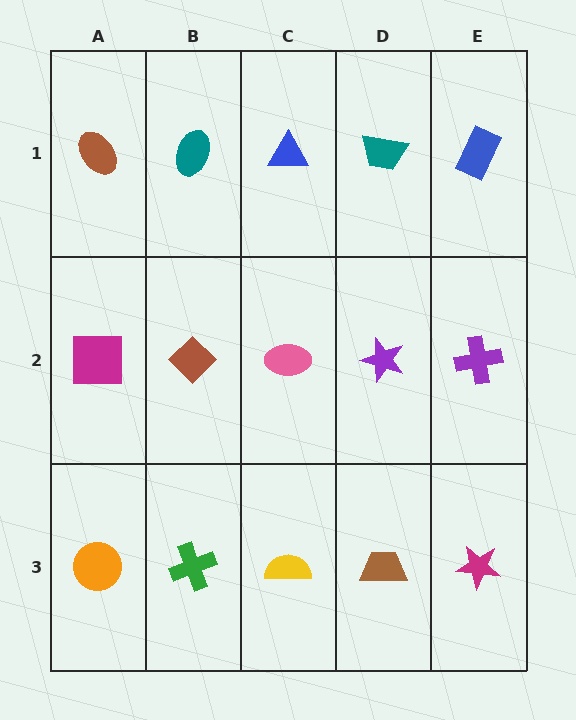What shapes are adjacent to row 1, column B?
A brown diamond (row 2, column B), a brown ellipse (row 1, column A), a blue triangle (row 1, column C).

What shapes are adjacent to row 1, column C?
A pink ellipse (row 2, column C), a teal ellipse (row 1, column B), a teal trapezoid (row 1, column D).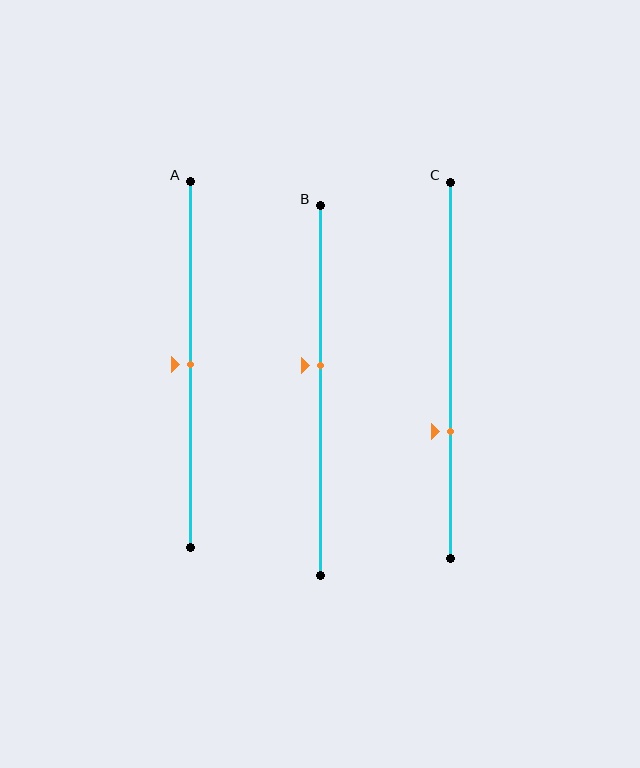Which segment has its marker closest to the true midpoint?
Segment A has its marker closest to the true midpoint.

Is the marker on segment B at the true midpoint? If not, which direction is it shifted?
No, the marker on segment B is shifted upward by about 7% of the segment length.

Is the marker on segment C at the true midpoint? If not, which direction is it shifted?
No, the marker on segment C is shifted downward by about 16% of the segment length.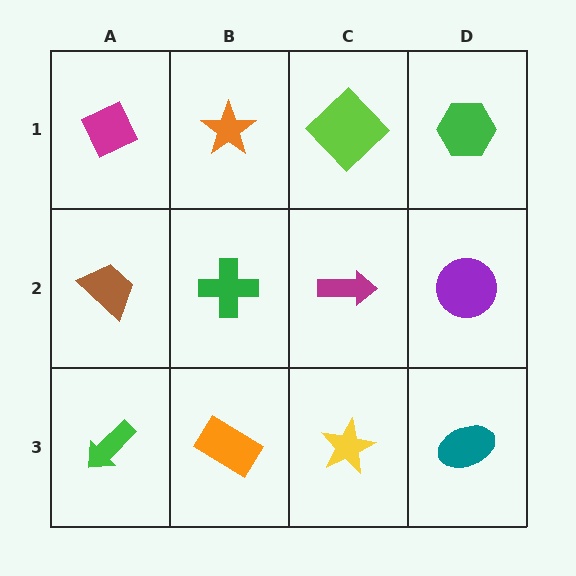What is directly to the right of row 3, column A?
An orange rectangle.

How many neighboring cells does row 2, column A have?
3.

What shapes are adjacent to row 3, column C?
A magenta arrow (row 2, column C), an orange rectangle (row 3, column B), a teal ellipse (row 3, column D).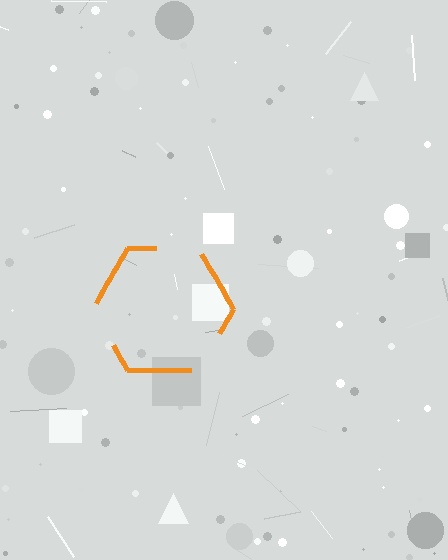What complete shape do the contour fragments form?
The contour fragments form a hexagon.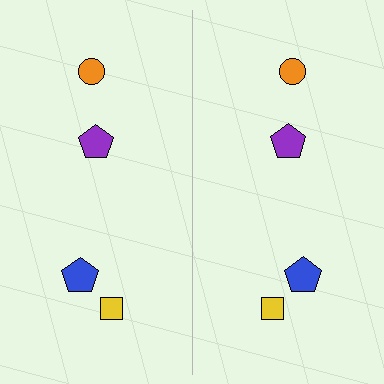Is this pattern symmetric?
Yes, this pattern has bilateral (reflection) symmetry.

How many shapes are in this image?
There are 8 shapes in this image.